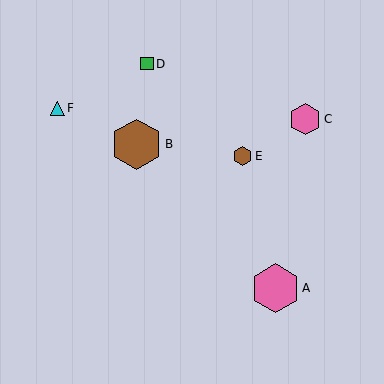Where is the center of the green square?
The center of the green square is at (147, 64).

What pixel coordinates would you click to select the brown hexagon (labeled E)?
Click at (242, 156) to select the brown hexagon E.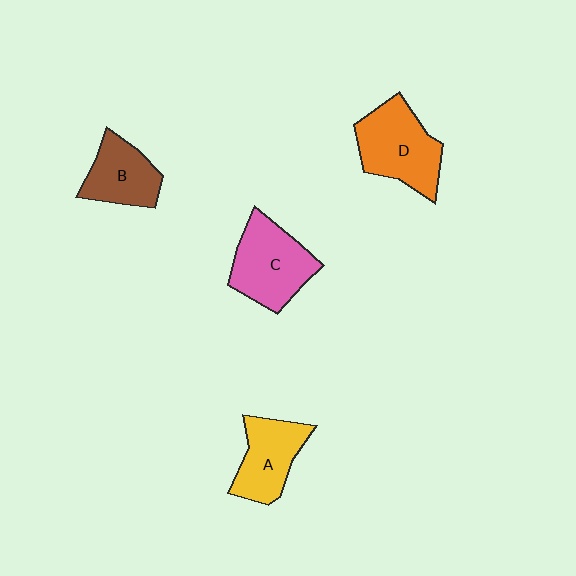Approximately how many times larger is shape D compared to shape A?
Approximately 1.3 times.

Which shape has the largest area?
Shape D (orange).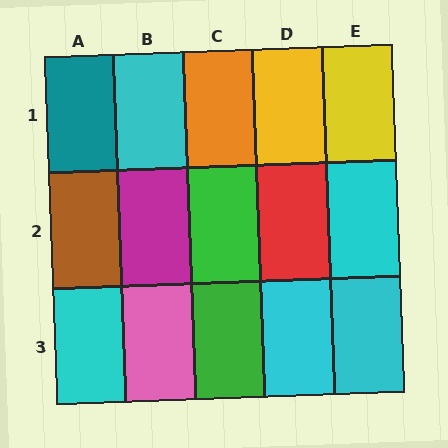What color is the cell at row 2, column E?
Cyan.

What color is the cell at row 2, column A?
Brown.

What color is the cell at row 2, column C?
Green.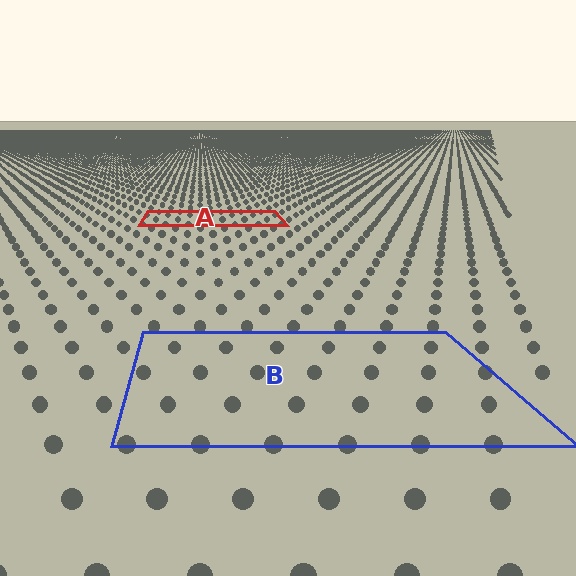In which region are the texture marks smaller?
The texture marks are smaller in region A, because it is farther away.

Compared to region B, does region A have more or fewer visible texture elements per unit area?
Region A has more texture elements per unit area — they are packed more densely because it is farther away.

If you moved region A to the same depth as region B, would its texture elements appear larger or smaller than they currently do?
They would appear larger. At a closer depth, the same texture elements are projected at a bigger on-screen size.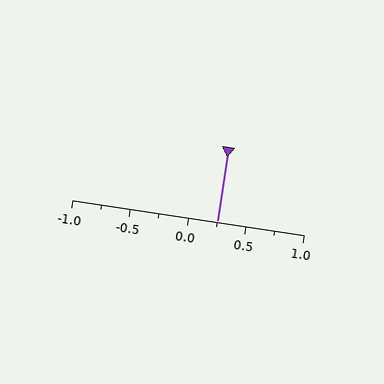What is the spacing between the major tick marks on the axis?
The major ticks are spaced 0.5 apart.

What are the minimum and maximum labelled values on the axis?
The axis runs from -1.0 to 1.0.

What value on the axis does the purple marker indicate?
The marker indicates approximately 0.25.